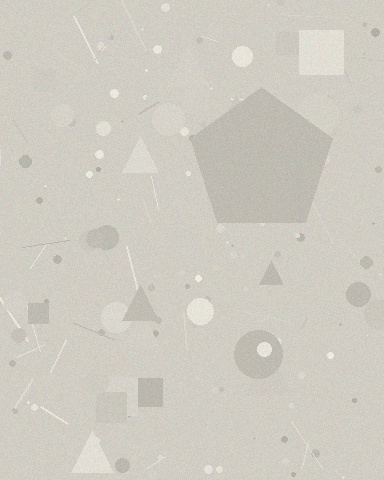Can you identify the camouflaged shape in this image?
The camouflaged shape is a pentagon.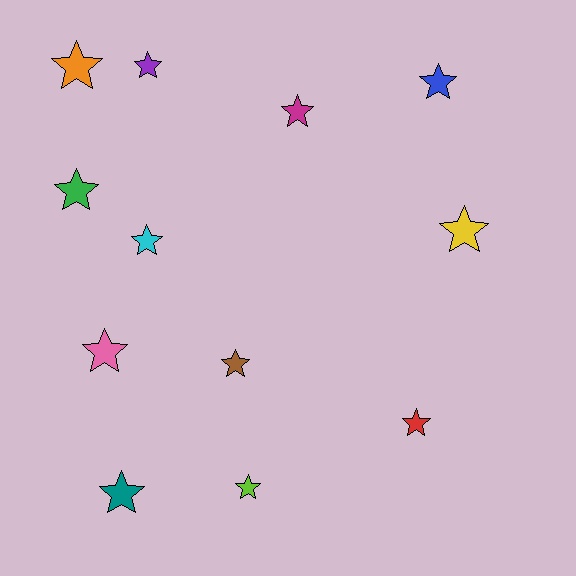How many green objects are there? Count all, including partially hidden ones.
There is 1 green object.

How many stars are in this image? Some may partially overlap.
There are 12 stars.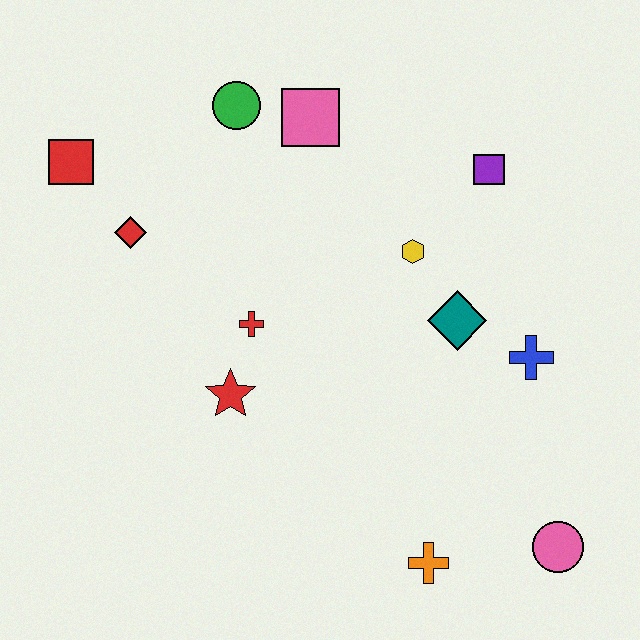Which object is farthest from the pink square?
The pink circle is farthest from the pink square.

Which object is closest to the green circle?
The pink square is closest to the green circle.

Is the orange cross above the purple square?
No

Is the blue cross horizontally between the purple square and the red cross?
No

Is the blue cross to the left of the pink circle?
Yes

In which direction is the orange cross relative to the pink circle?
The orange cross is to the left of the pink circle.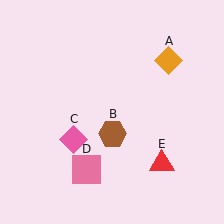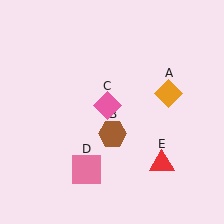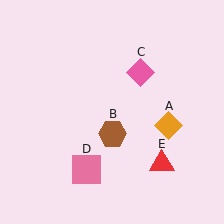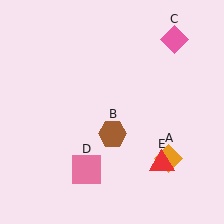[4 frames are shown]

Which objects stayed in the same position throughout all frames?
Brown hexagon (object B) and pink square (object D) and red triangle (object E) remained stationary.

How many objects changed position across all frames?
2 objects changed position: orange diamond (object A), pink diamond (object C).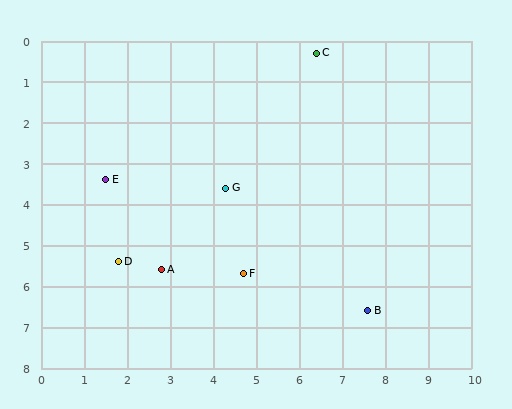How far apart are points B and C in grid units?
Points B and C are about 6.4 grid units apart.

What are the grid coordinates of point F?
Point F is at approximately (4.7, 5.7).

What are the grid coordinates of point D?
Point D is at approximately (1.8, 5.4).